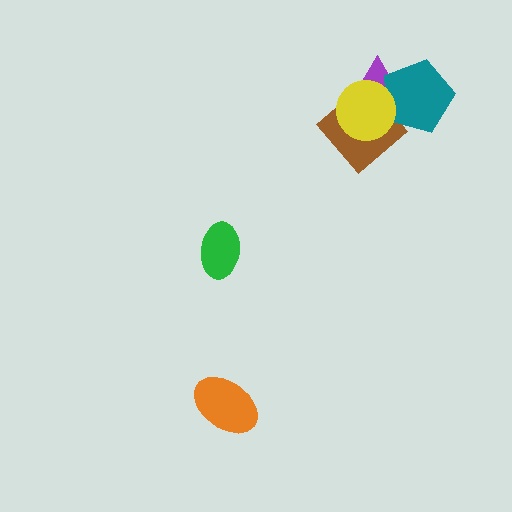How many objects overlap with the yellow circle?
3 objects overlap with the yellow circle.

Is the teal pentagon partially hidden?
Yes, it is partially covered by another shape.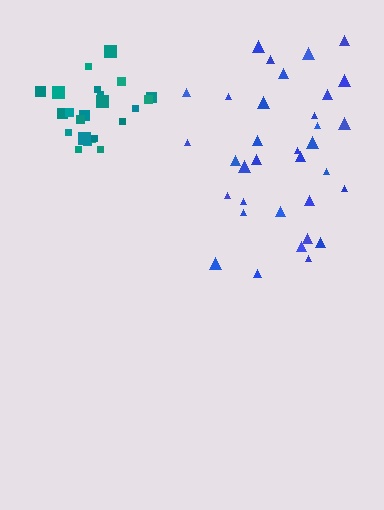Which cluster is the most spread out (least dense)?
Blue.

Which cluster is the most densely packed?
Teal.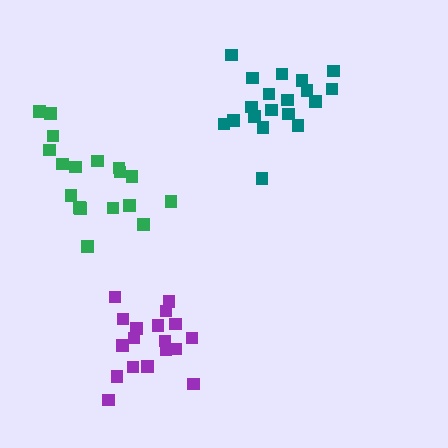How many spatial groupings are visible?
There are 3 spatial groupings.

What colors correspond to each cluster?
The clusters are colored: teal, purple, green.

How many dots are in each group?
Group 1: 19 dots, Group 2: 18 dots, Group 3: 18 dots (55 total).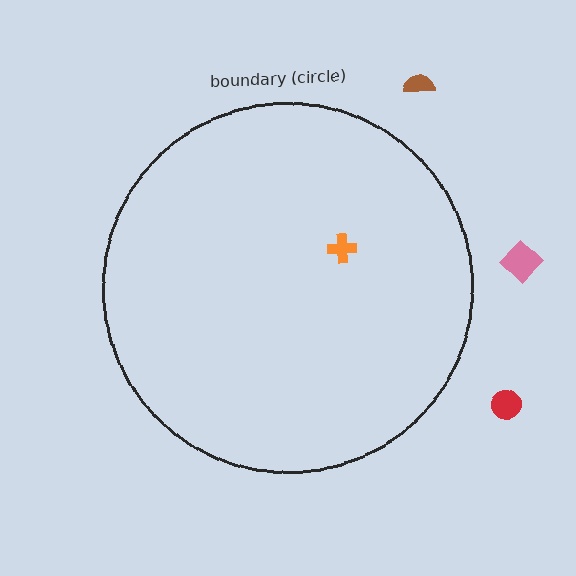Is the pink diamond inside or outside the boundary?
Outside.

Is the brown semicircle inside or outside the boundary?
Outside.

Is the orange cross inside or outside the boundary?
Inside.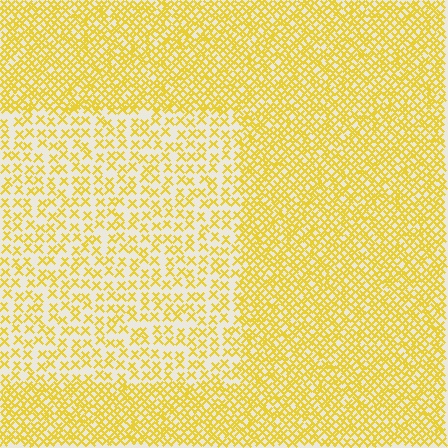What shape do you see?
I see a rectangle.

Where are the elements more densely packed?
The elements are more densely packed outside the rectangle boundary.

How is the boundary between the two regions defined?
The boundary is defined by a change in element density (approximately 2.2x ratio). All elements are the same color, size, and shape.